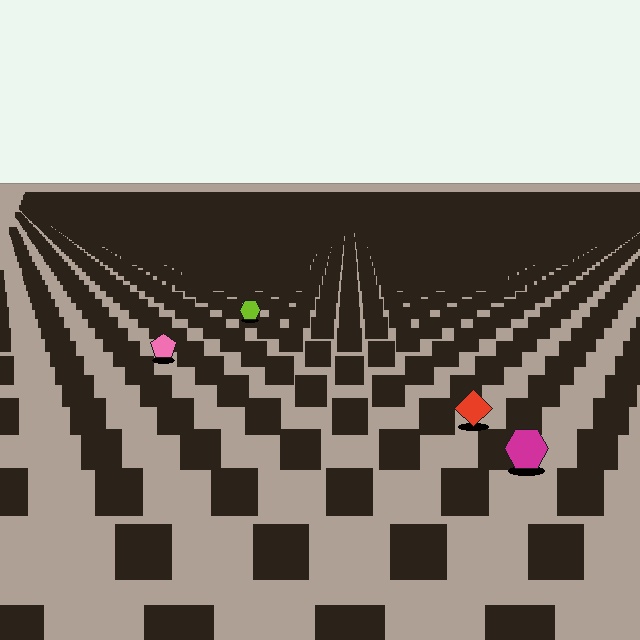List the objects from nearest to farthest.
From nearest to farthest: the magenta hexagon, the red diamond, the pink pentagon, the lime hexagon.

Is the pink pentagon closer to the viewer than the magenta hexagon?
No. The magenta hexagon is closer — you can tell from the texture gradient: the ground texture is coarser near it.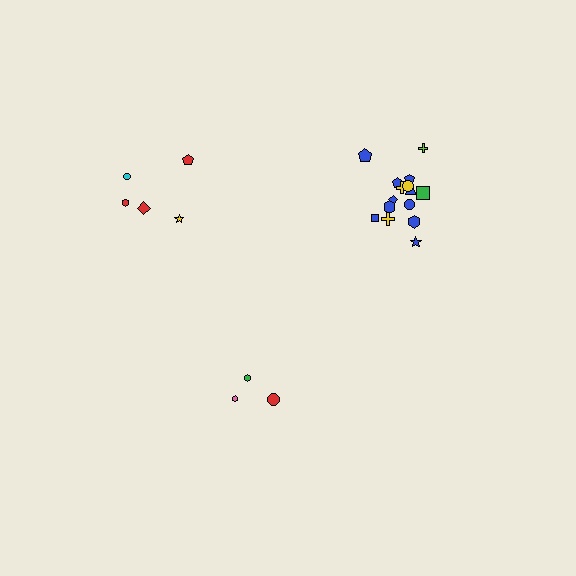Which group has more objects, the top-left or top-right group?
The top-right group.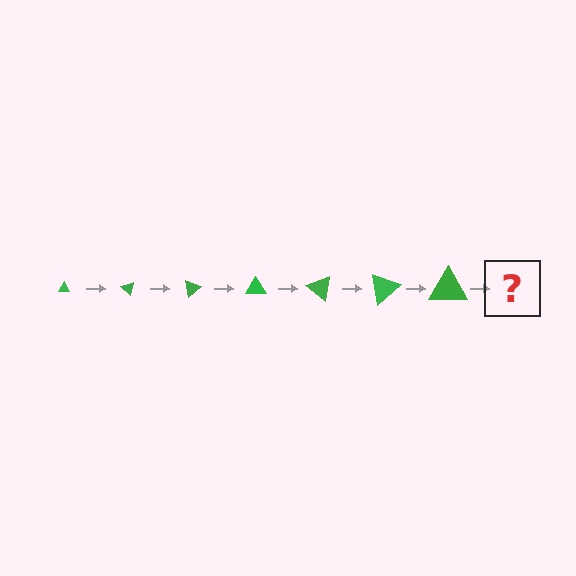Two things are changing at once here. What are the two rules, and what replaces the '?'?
The two rules are that the triangle grows larger each step and it rotates 40 degrees each step. The '?' should be a triangle, larger than the previous one and rotated 280 degrees from the start.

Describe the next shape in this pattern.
It should be a triangle, larger than the previous one and rotated 280 degrees from the start.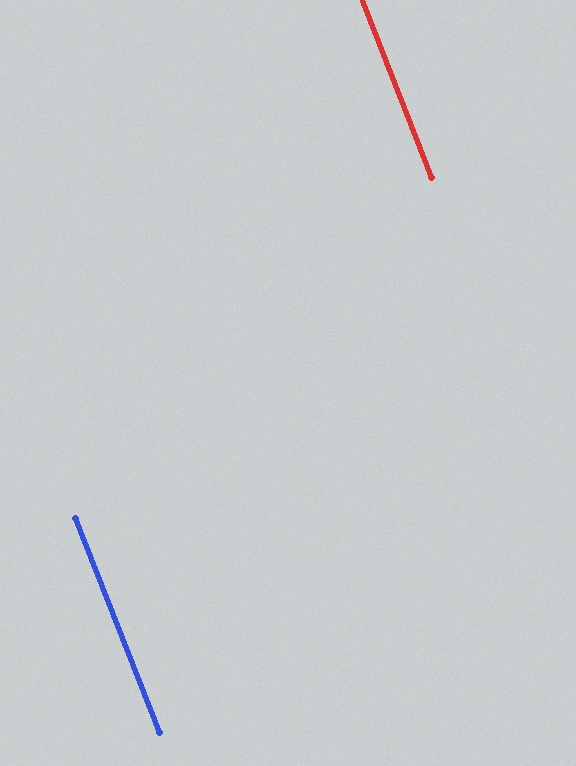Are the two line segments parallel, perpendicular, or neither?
Parallel — their directions differ by only 0.3°.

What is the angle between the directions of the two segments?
Approximately 0 degrees.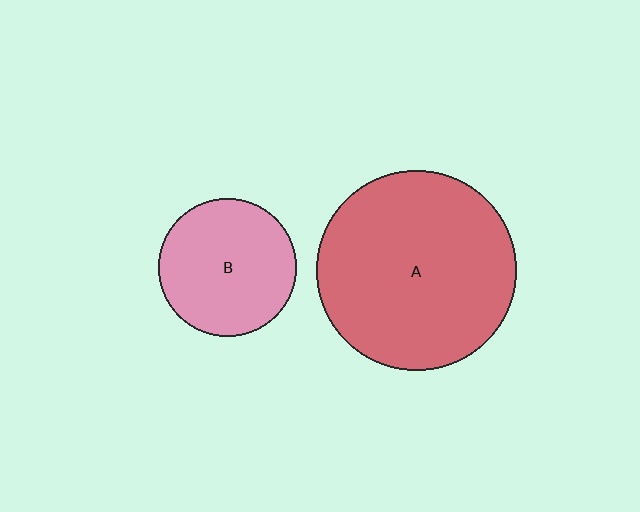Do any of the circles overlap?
No, none of the circles overlap.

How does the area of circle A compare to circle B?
Approximately 2.1 times.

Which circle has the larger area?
Circle A (red).